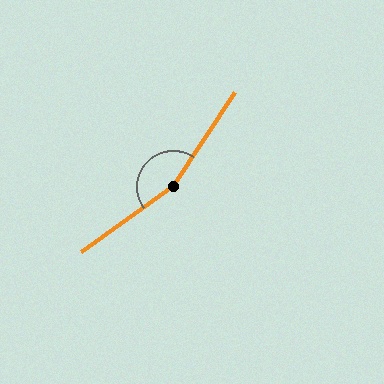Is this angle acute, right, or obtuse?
It is obtuse.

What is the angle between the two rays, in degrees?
Approximately 159 degrees.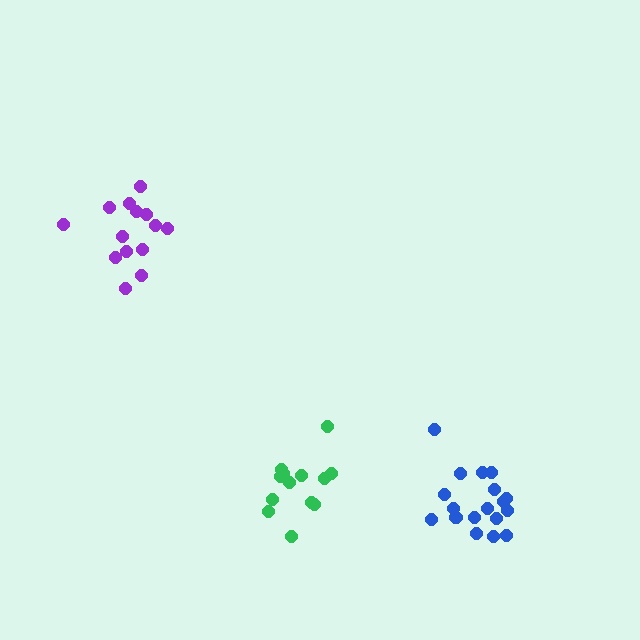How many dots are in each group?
Group 1: 13 dots, Group 2: 18 dots, Group 3: 14 dots (45 total).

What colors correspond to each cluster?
The clusters are colored: green, blue, purple.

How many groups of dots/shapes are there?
There are 3 groups.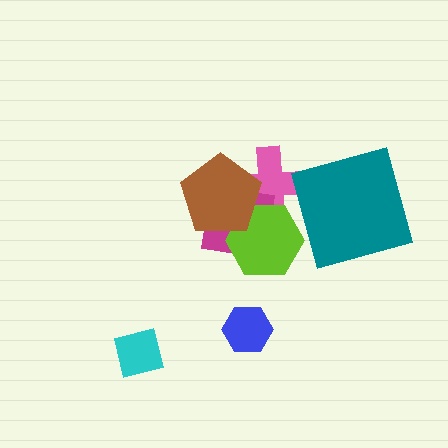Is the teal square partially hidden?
No, no other shape covers it.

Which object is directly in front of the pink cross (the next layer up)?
The magenta square is directly in front of the pink cross.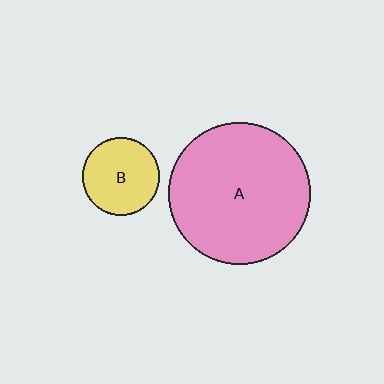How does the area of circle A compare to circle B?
Approximately 3.4 times.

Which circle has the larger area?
Circle A (pink).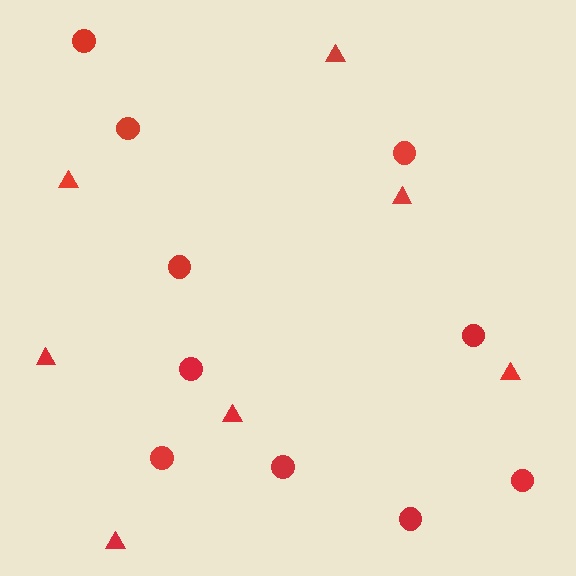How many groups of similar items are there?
There are 2 groups: one group of circles (10) and one group of triangles (7).